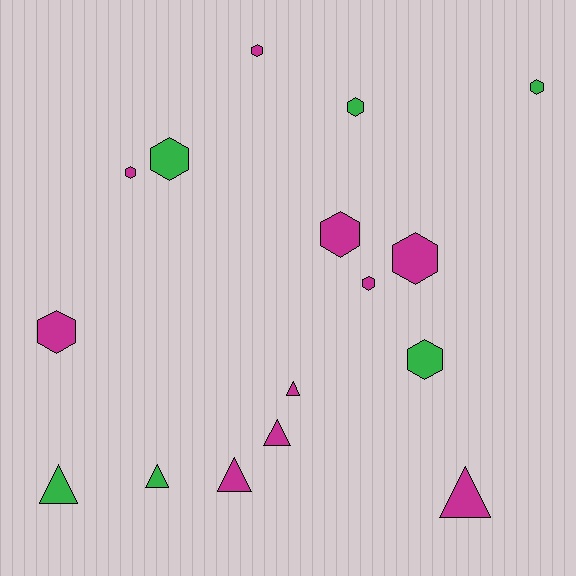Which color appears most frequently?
Magenta, with 10 objects.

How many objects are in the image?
There are 16 objects.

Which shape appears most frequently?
Hexagon, with 10 objects.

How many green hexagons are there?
There are 4 green hexagons.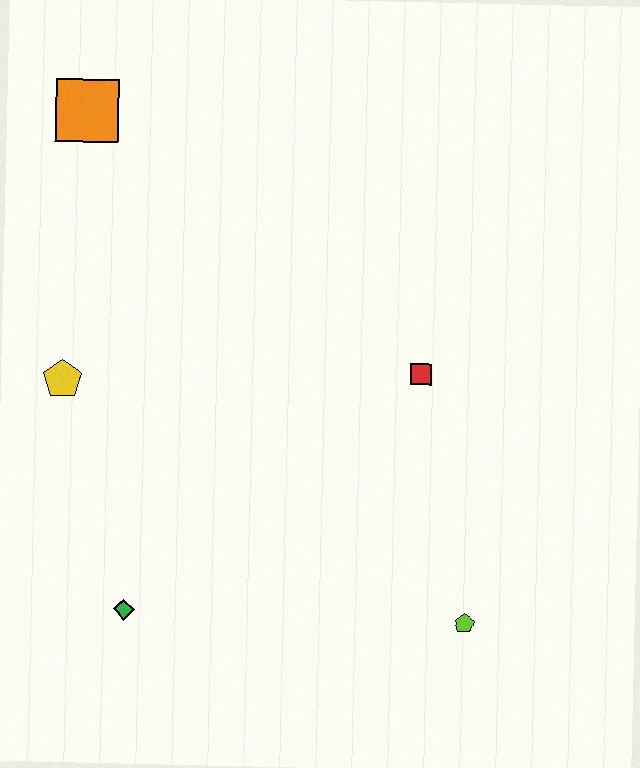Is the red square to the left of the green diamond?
No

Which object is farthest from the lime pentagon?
The orange square is farthest from the lime pentagon.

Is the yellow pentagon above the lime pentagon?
Yes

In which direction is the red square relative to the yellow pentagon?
The red square is to the right of the yellow pentagon.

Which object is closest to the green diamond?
The yellow pentagon is closest to the green diamond.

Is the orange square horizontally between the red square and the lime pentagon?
No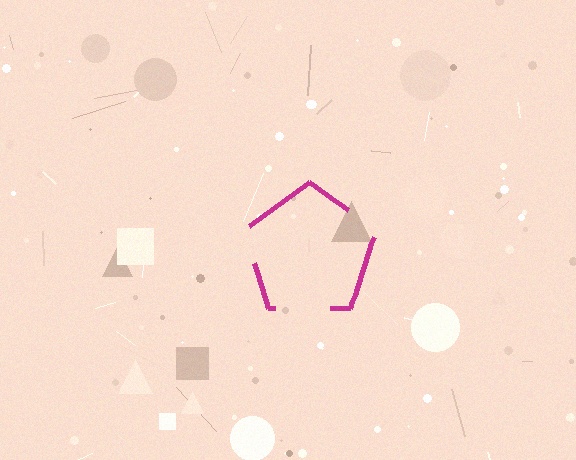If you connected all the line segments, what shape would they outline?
They would outline a pentagon.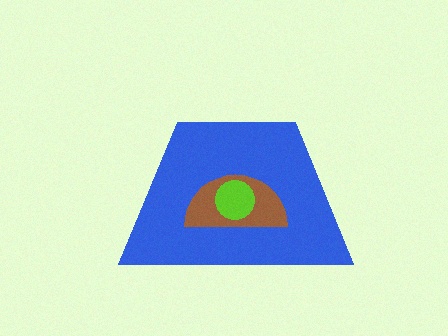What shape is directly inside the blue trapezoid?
The brown semicircle.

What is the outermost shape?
The blue trapezoid.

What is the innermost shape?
The lime circle.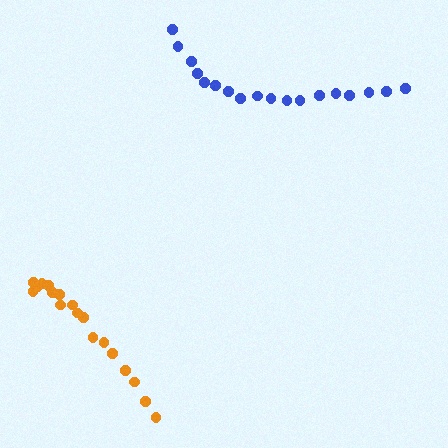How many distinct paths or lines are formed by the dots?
There are 2 distinct paths.